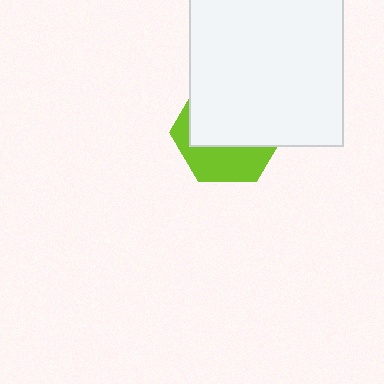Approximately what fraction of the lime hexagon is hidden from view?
Roughly 62% of the lime hexagon is hidden behind the white square.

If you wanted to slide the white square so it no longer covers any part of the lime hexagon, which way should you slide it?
Slide it up — that is the most direct way to separate the two shapes.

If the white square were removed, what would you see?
You would see the complete lime hexagon.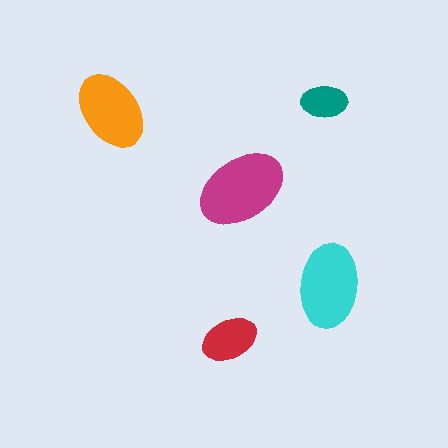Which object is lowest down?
The red ellipse is bottommost.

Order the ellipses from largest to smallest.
the magenta one, the cyan one, the orange one, the red one, the teal one.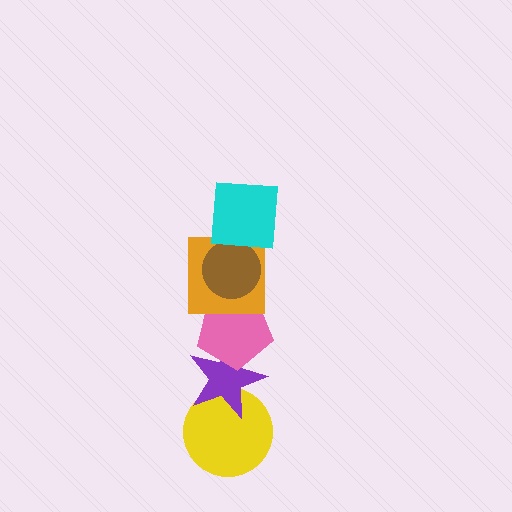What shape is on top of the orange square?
The brown circle is on top of the orange square.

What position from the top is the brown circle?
The brown circle is 2nd from the top.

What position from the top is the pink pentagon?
The pink pentagon is 4th from the top.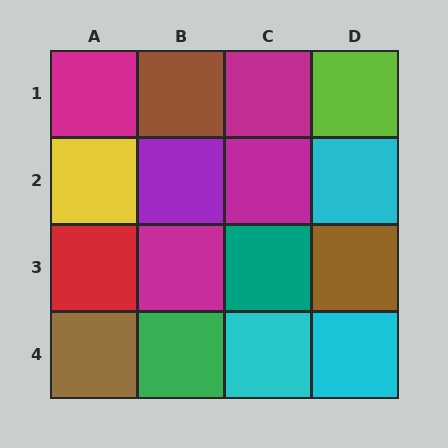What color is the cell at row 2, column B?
Purple.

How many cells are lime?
1 cell is lime.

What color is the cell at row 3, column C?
Teal.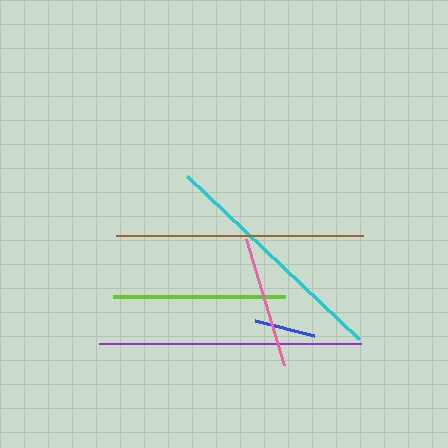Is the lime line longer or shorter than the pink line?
The lime line is longer than the pink line.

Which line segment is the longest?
The purple line is the longest at approximately 261 pixels.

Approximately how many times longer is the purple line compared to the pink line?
The purple line is approximately 2.0 times the length of the pink line.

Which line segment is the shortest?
The blue line is the shortest at approximately 61 pixels.